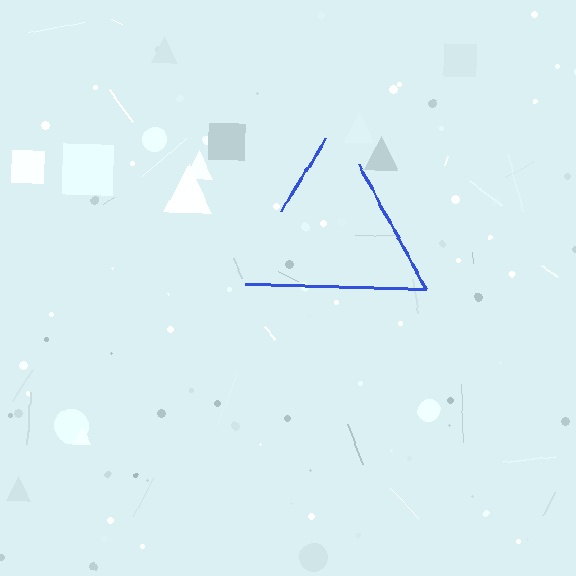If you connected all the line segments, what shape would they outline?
They would outline a triangle.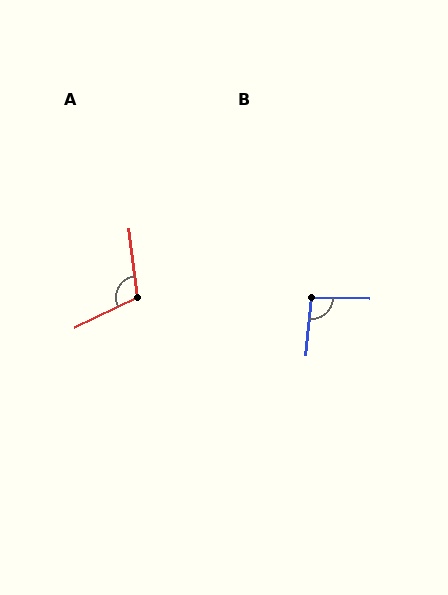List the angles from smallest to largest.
B (94°), A (109°).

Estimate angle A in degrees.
Approximately 109 degrees.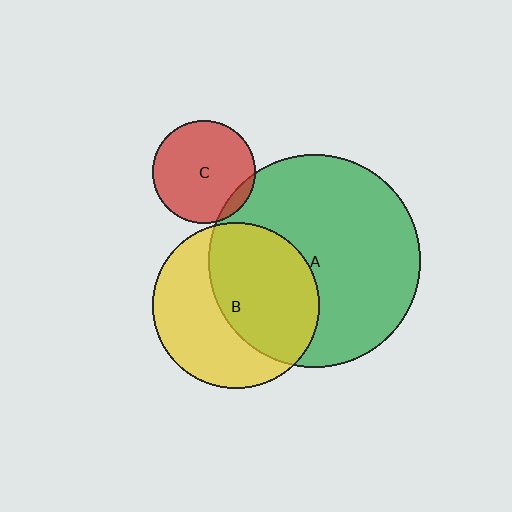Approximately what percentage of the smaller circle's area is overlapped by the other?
Approximately 55%.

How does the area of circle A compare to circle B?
Approximately 1.6 times.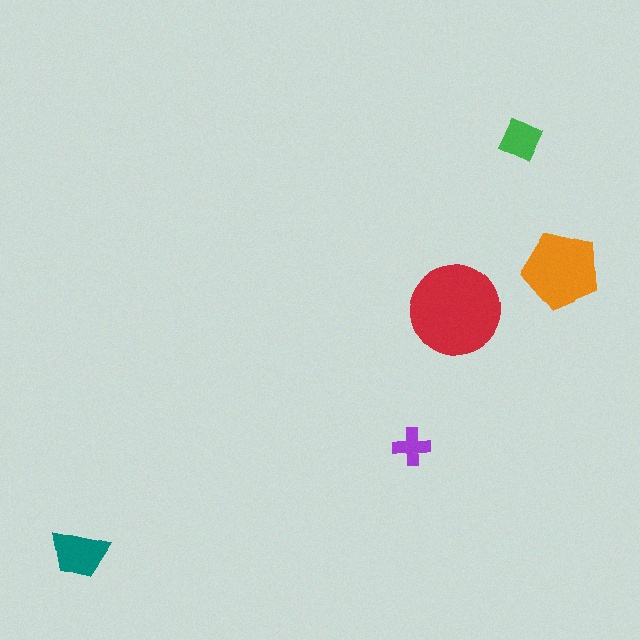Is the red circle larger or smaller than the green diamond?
Larger.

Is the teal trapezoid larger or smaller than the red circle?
Smaller.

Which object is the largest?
The red circle.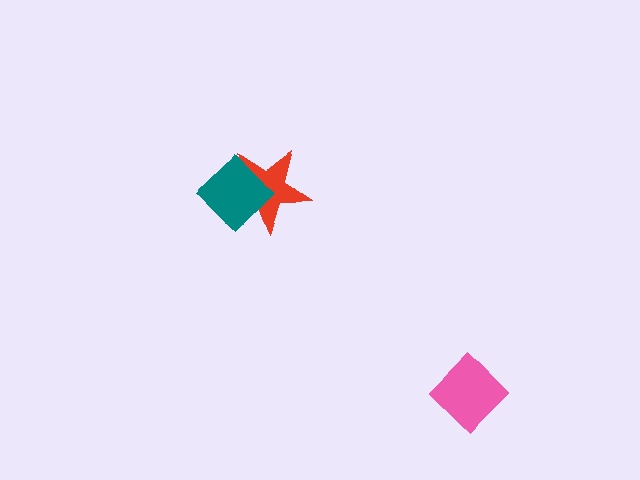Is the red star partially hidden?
Yes, it is partially covered by another shape.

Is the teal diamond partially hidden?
No, no other shape covers it.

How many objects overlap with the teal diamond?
1 object overlaps with the teal diamond.